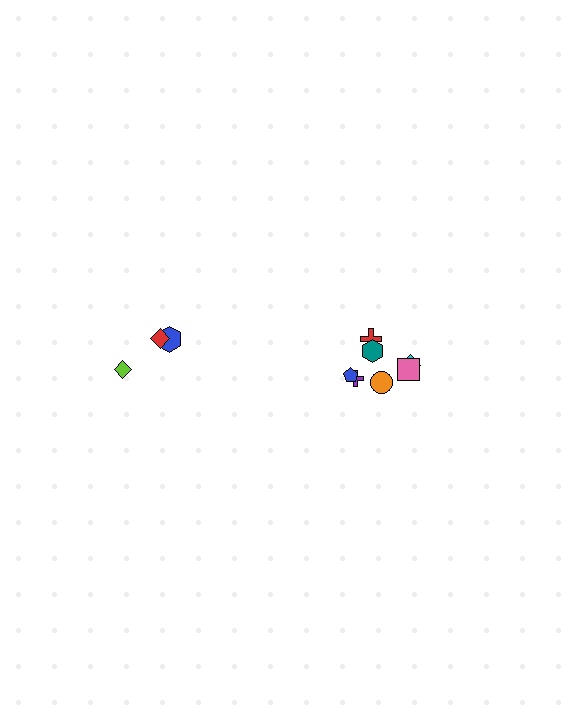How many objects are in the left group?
There are 3 objects.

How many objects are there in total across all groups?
There are 10 objects.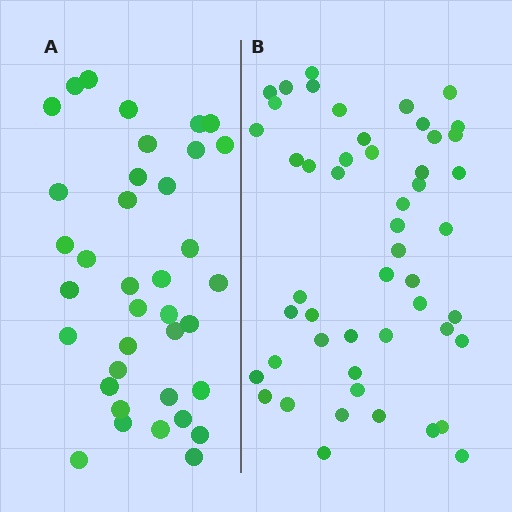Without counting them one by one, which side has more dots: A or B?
Region B (the right region) has more dots.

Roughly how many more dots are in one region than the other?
Region B has approximately 15 more dots than region A.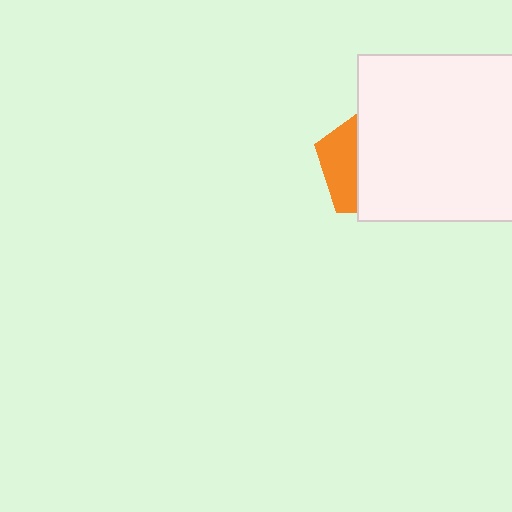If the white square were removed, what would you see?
You would see the complete orange pentagon.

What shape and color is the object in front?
The object in front is a white square.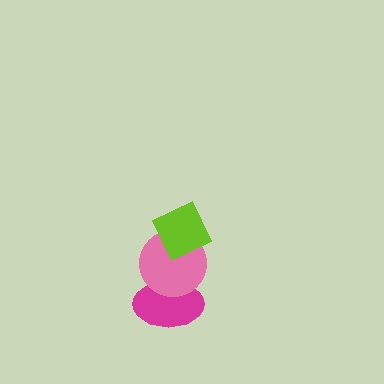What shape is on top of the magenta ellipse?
The pink circle is on top of the magenta ellipse.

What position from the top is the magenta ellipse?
The magenta ellipse is 3rd from the top.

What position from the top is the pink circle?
The pink circle is 2nd from the top.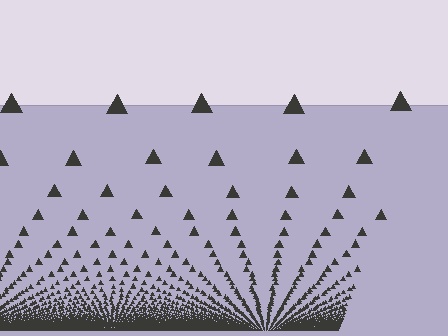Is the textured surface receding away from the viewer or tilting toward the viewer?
The surface appears to tilt toward the viewer. Texture elements get larger and sparser toward the top.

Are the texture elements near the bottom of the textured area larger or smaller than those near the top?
Smaller. The gradient is inverted — elements near the bottom are smaller and denser.